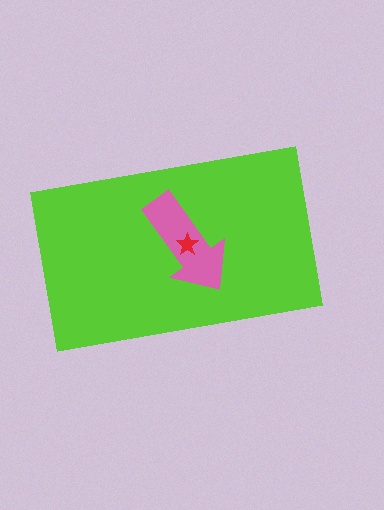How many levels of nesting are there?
3.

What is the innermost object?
The red star.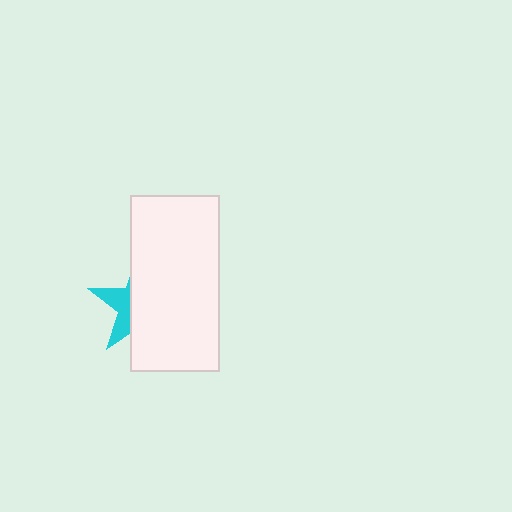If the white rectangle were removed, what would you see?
You would see the complete cyan star.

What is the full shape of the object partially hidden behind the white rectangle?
The partially hidden object is a cyan star.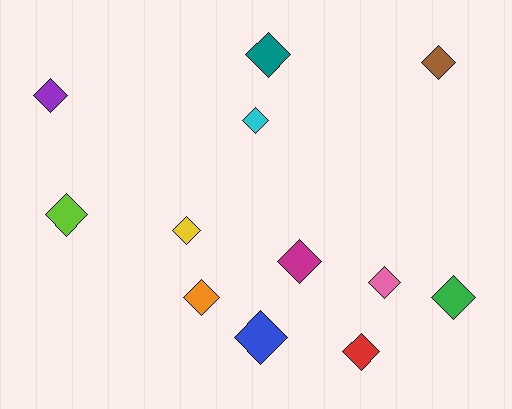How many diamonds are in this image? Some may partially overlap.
There are 12 diamonds.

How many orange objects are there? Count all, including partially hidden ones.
There is 1 orange object.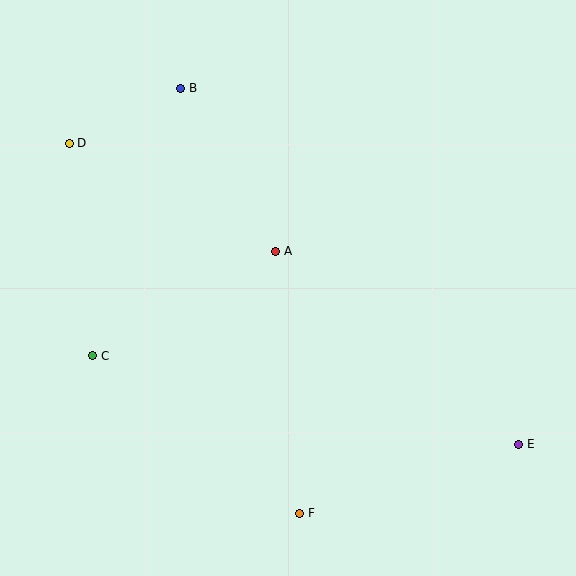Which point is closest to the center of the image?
Point A at (276, 251) is closest to the center.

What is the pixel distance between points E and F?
The distance between E and F is 230 pixels.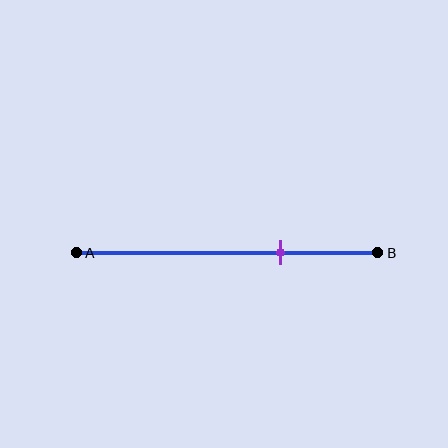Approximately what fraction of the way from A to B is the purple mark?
The purple mark is approximately 70% of the way from A to B.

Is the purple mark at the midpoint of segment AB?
No, the mark is at about 70% from A, not at the 50% midpoint.